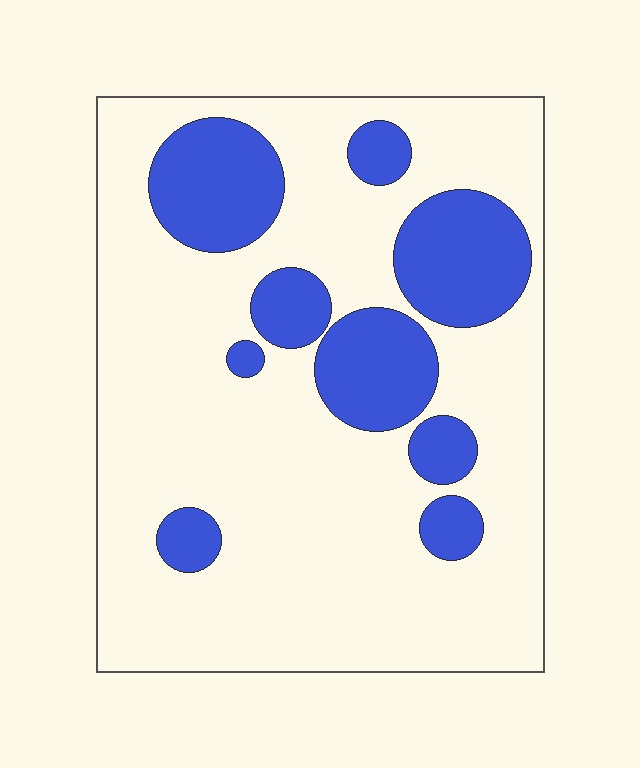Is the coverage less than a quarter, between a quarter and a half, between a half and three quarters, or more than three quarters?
Less than a quarter.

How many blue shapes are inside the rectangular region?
9.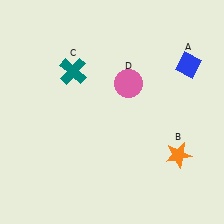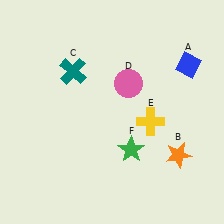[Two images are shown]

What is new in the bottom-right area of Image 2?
A yellow cross (E) was added in the bottom-right area of Image 2.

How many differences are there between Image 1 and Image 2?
There are 2 differences between the two images.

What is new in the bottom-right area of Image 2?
A green star (F) was added in the bottom-right area of Image 2.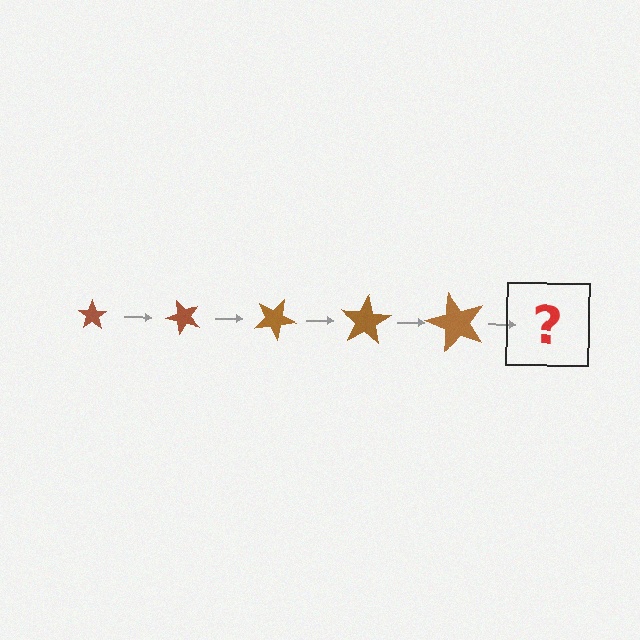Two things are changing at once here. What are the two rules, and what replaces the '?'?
The two rules are that the star grows larger each step and it rotates 50 degrees each step. The '?' should be a star, larger than the previous one and rotated 250 degrees from the start.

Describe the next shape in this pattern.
It should be a star, larger than the previous one and rotated 250 degrees from the start.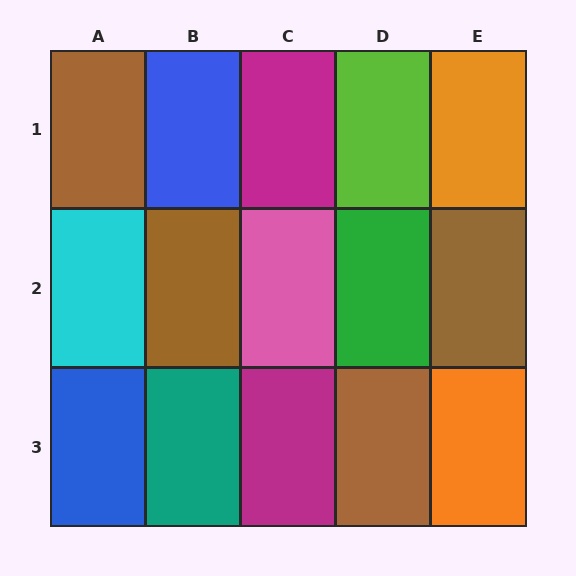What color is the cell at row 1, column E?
Orange.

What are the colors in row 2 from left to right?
Cyan, brown, pink, green, brown.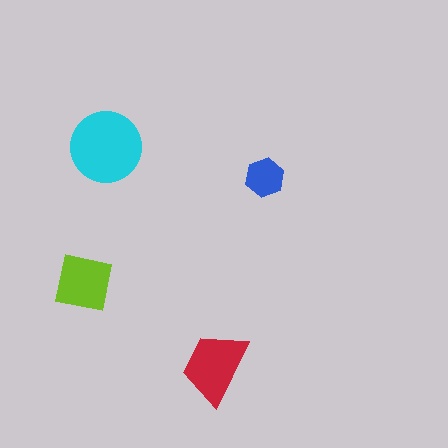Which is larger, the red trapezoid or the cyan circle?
The cyan circle.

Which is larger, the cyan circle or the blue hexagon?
The cyan circle.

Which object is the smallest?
The blue hexagon.